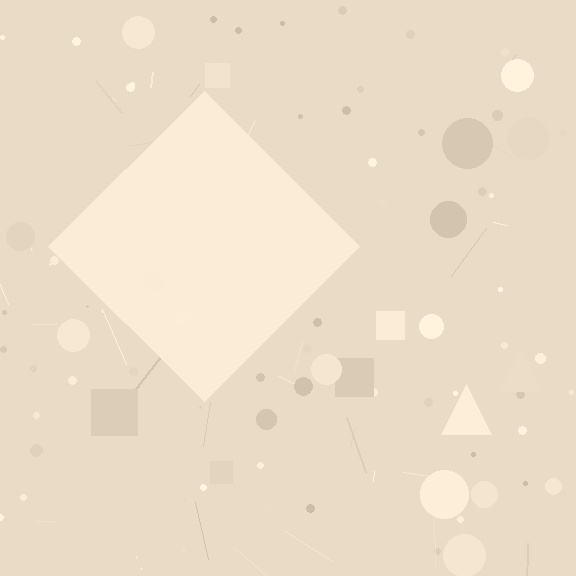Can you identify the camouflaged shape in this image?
The camouflaged shape is a diamond.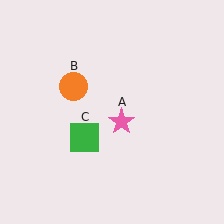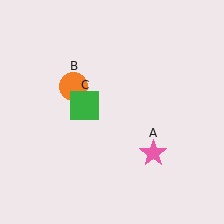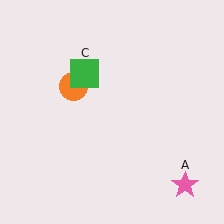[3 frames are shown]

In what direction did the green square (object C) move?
The green square (object C) moved up.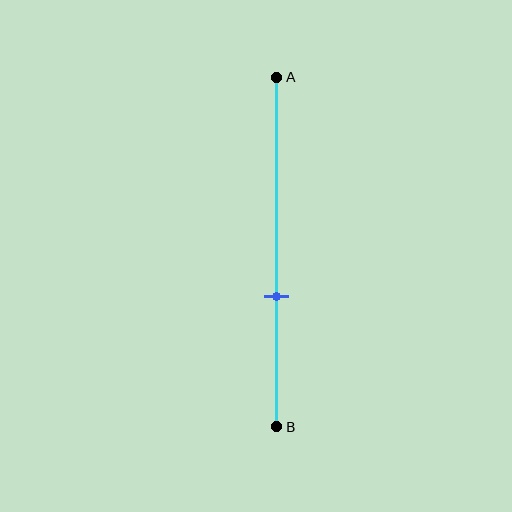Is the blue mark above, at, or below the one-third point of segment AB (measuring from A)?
The blue mark is below the one-third point of segment AB.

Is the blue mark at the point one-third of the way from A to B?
No, the mark is at about 65% from A, not at the 33% one-third point.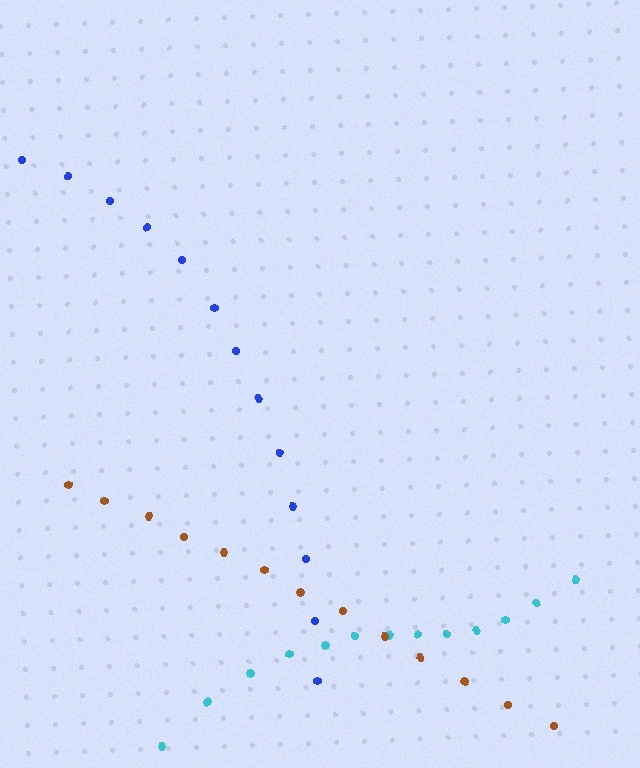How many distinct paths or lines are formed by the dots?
There are 3 distinct paths.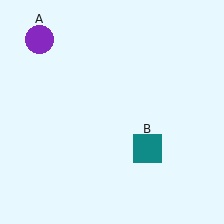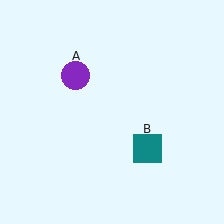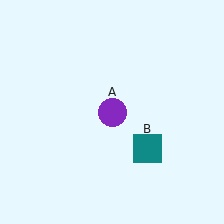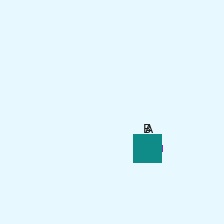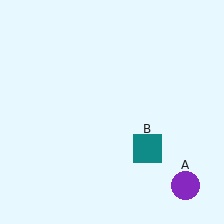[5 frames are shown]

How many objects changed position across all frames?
1 object changed position: purple circle (object A).